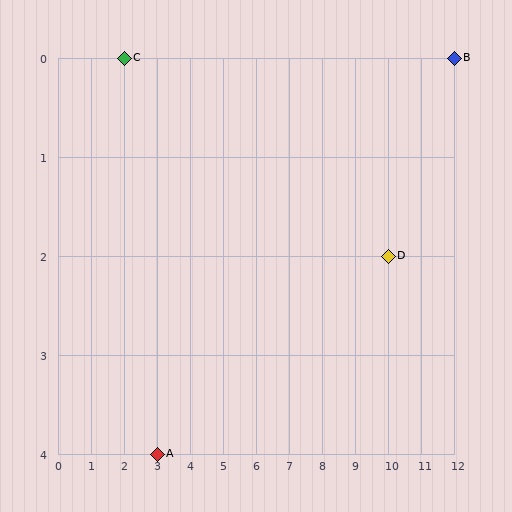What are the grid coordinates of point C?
Point C is at grid coordinates (2, 0).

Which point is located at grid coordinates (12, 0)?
Point B is at (12, 0).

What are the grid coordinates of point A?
Point A is at grid coordinates (3, 4).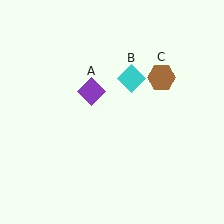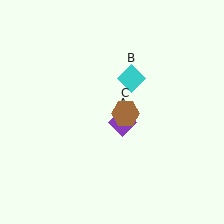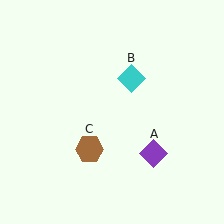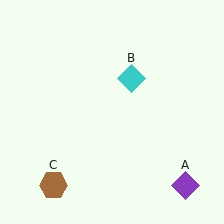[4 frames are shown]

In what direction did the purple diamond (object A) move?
The purple diamond (object A) moved down and to the right.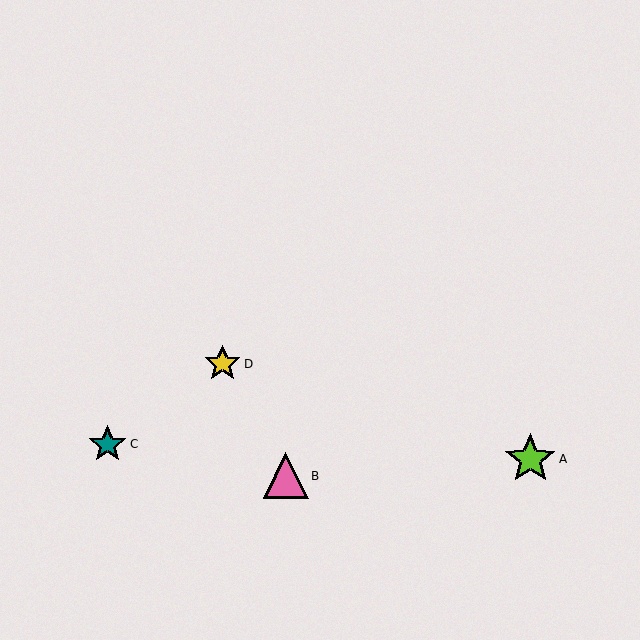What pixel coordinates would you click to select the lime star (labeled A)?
Click at (530, 459) to select the lime star A.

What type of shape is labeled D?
Shape D is a yellow star.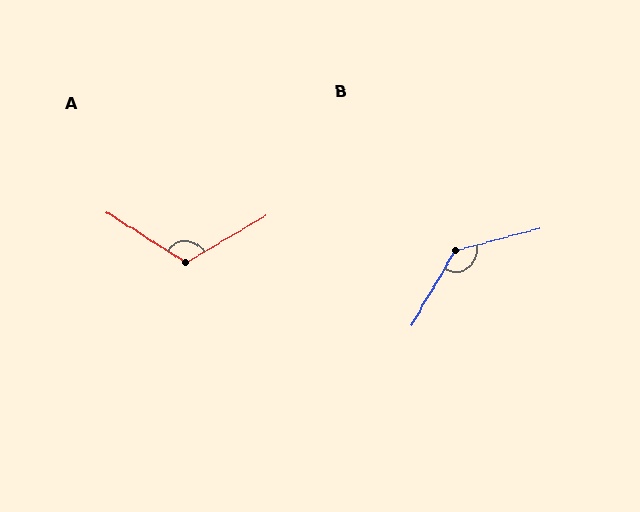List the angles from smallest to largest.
A (117°), B (135°).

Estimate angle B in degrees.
Approximately 135 degrees.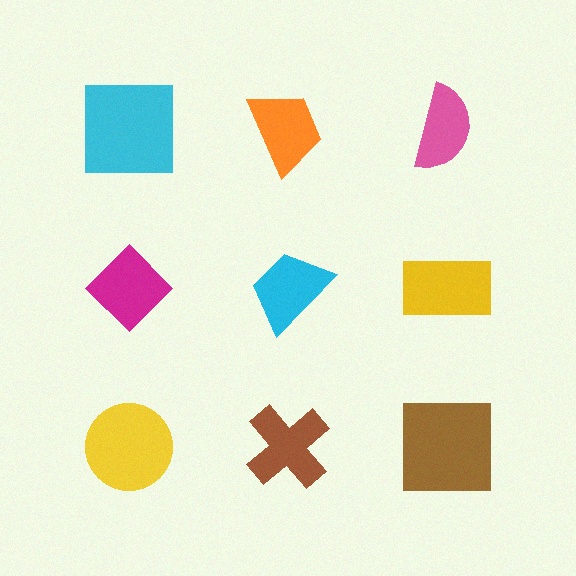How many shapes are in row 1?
3 shapes.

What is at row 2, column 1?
A magenta diamond.